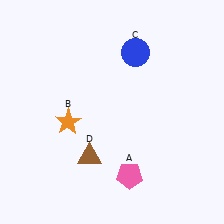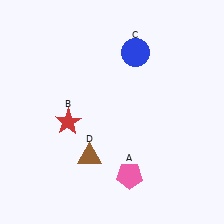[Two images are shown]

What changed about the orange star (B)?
In Image 1, B is orange. In Image 2, it changed to red.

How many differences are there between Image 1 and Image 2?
There is 1 difference between the two images.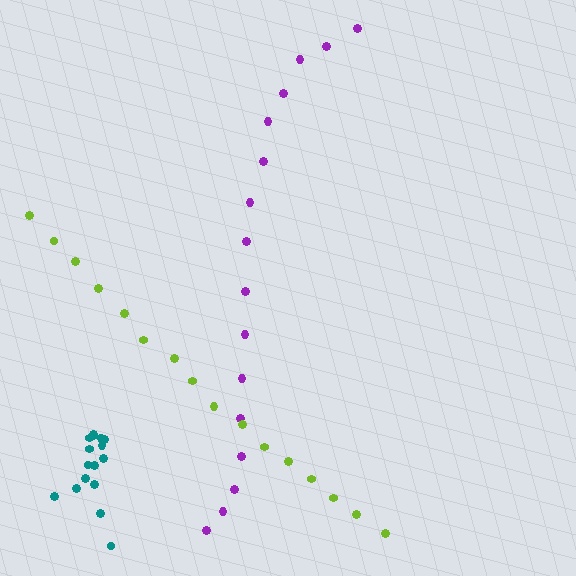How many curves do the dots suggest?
There are 3 distinct paths.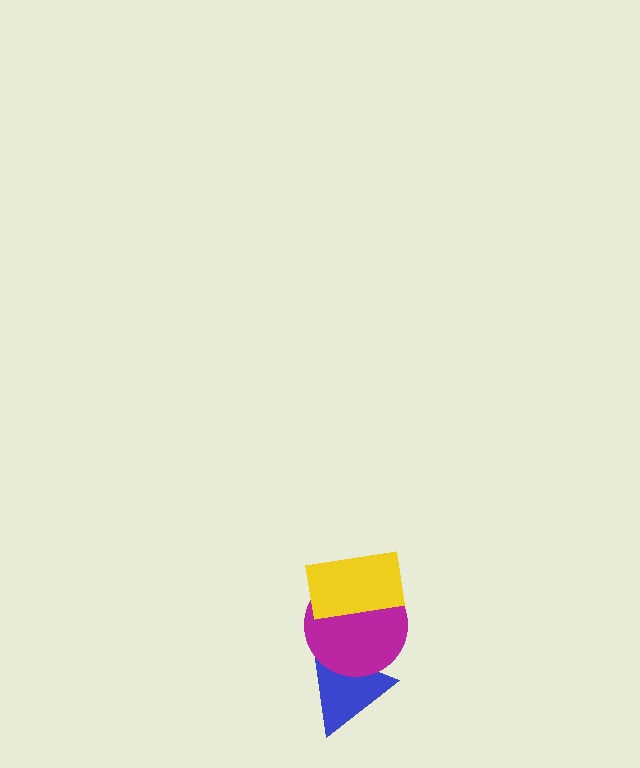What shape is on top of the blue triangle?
The magenta circle is on top of the blue triangle.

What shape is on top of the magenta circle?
The yellow rectangle is on top of the magenta circle.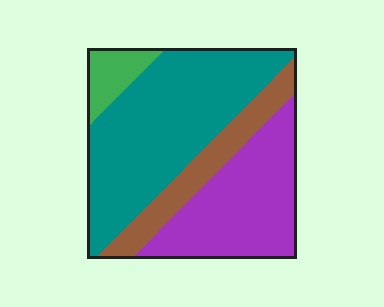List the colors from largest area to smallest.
From largest to smallest: teal, purple, brown, green.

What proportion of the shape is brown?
Brown takes up about one sixth (1/6) of the shape.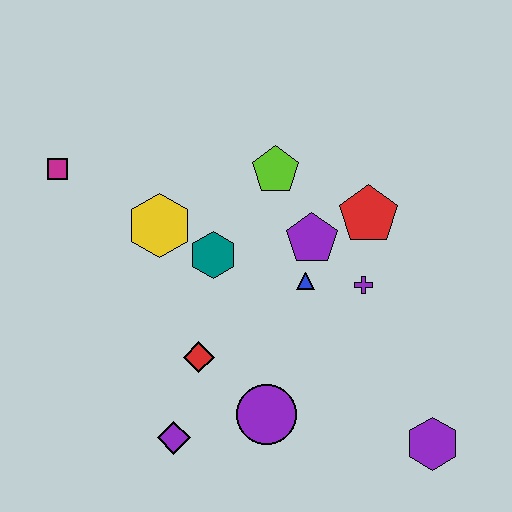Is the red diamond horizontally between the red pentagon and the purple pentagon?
No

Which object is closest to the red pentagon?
The purple pentagon is closest to the red pentagon.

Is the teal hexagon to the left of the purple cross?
Yes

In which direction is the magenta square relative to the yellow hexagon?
The magenta square is to the left of the yellow hexagon.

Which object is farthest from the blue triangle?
The magenta square is farthest from the blue triangle.